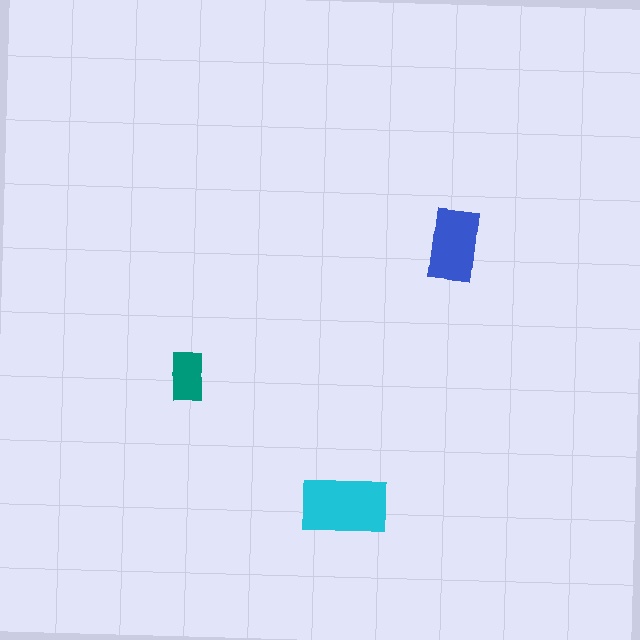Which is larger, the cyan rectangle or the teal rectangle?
The cyan one.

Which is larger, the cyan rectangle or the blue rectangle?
The cyan one.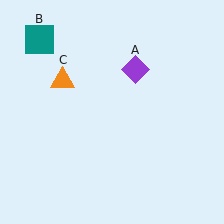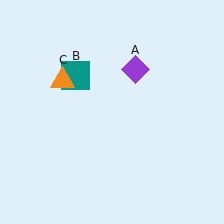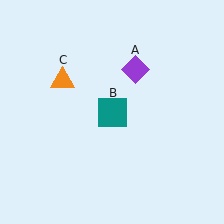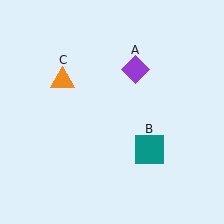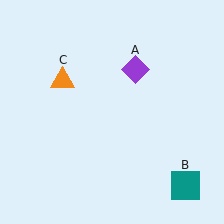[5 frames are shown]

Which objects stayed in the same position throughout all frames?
Purple diamond (object A) and orange triangle (object C) remained stationary.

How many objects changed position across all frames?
1 object changed position: teal square (object B).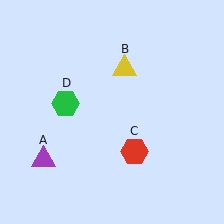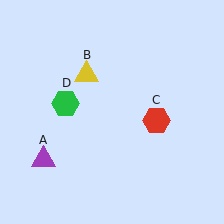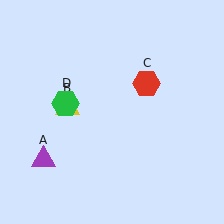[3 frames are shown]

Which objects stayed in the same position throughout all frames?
Purple triangle (object A) and green hexagon (object D) remained stationary.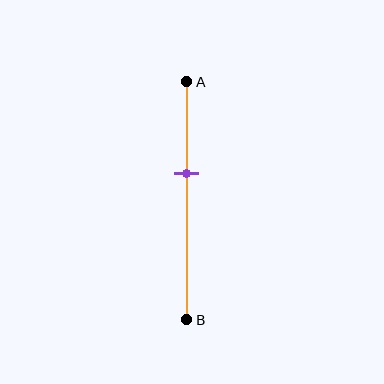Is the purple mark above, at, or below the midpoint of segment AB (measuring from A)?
The purple mark is above the midpoint of segment AB.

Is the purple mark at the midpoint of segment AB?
No, the mark is at about 40% from A, not at the 50% midpoint.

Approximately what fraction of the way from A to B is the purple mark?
The purple mark is approximately 40% of the way from A to B.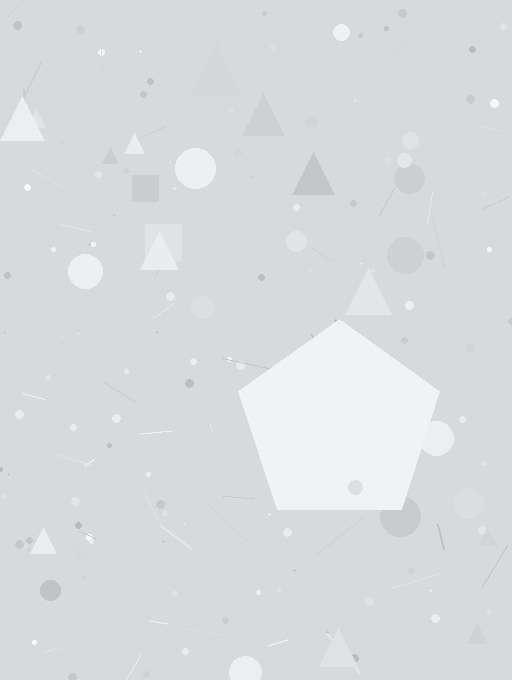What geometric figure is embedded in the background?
A pentagon is embedded in the background.